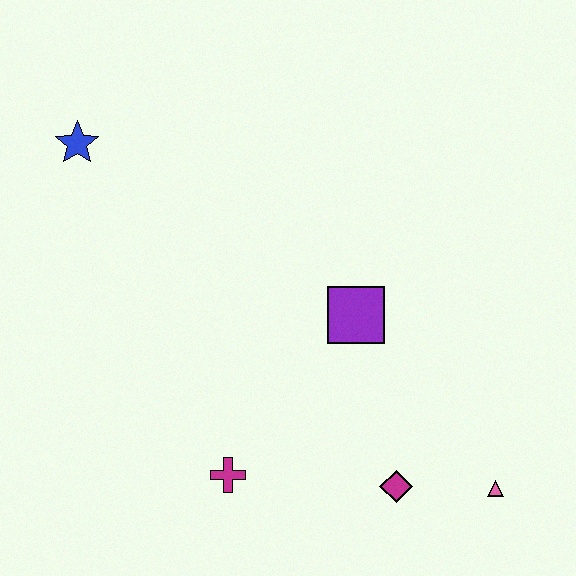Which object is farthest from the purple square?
The blue star is farthest from the purple square.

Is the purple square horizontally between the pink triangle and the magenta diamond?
No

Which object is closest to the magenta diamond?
The pink triangle is closest to the magenta diamond.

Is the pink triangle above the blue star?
No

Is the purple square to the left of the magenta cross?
No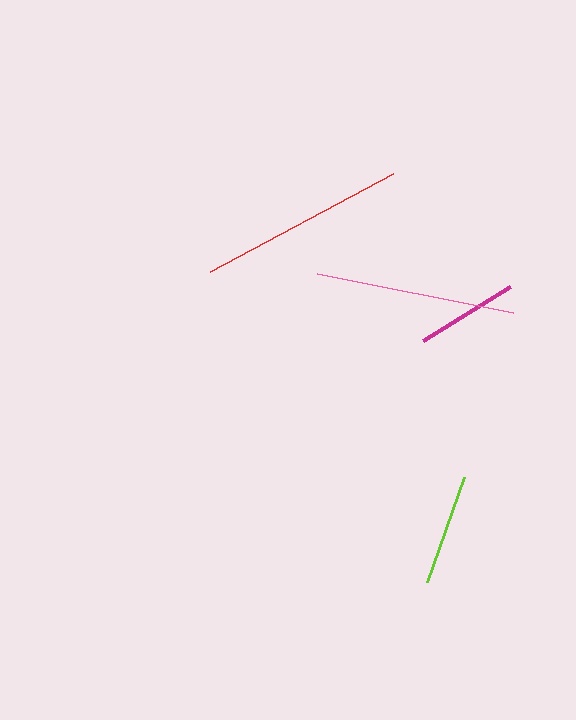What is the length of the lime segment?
The lime segment is approximately 111 pixels long.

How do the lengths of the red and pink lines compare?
The red and pink lines are approximately the same length.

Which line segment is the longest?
The red line is the longest at approximately 208 pixels.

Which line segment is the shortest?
The magenta line is the shortest at approximately 103 pixels.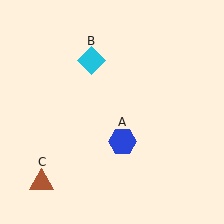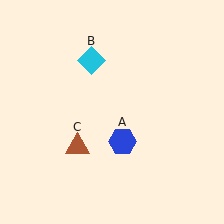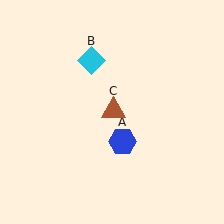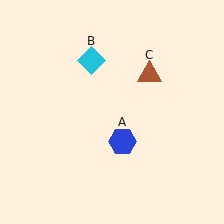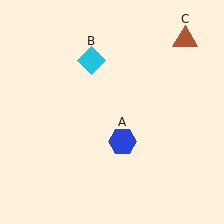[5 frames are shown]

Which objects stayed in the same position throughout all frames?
Blue hexagon (object A) and cyan diamond (object B) remained stationary.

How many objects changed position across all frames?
1 object changed position: brown triangle (object C).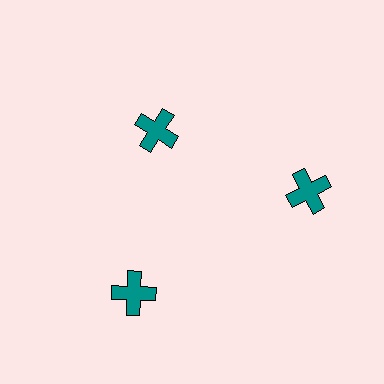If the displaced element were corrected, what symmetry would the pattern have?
It would have 3-fold rotational symmetry — the pattern would map onto itself every 120 degrees.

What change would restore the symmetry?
The symmetry would be restored by moving it outward, back onto the ring so that all 3 crosses sit at equal angles and equal distance from the center.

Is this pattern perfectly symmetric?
No. The 3 teal crosses are arranged in a ring, but one element near the 11 o'clock position is pulled inward toward the center, breaking the 3-fold rotational symmetry.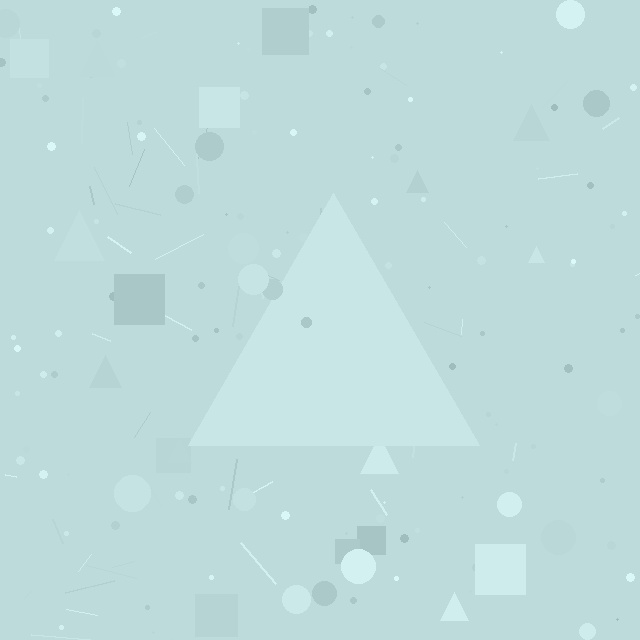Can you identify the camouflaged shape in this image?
The camouflaged shape is a triangle.